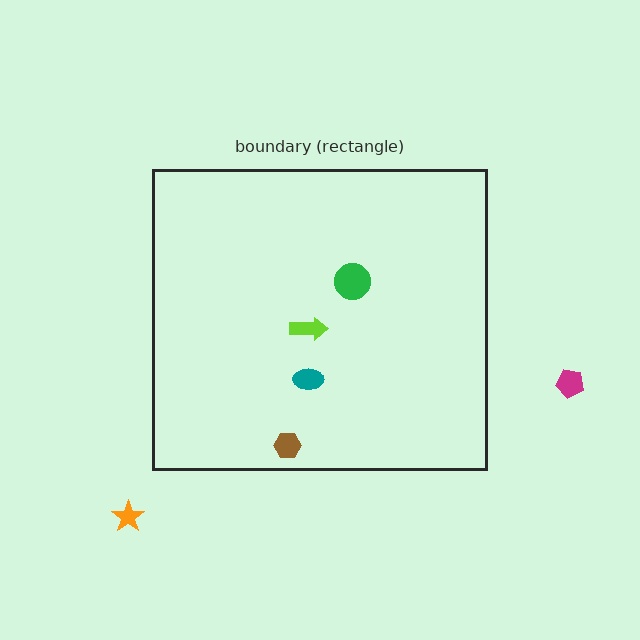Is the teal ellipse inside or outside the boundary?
Inside.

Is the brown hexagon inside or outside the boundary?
Inside.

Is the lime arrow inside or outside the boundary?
Inside.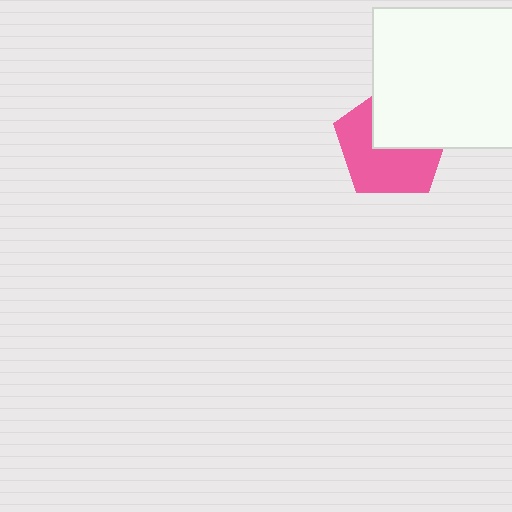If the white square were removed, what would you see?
You would see the complete pink pentagon.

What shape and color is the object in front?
The object in front is a white square.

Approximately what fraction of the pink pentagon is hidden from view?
Roughly 43% of the pink pentagon is hidden behind the white square.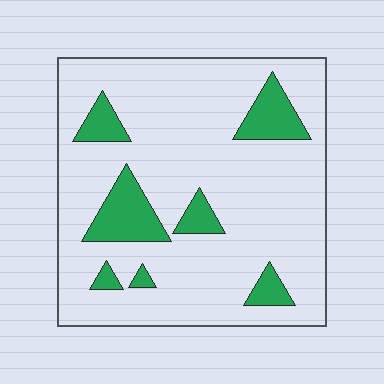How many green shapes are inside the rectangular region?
7.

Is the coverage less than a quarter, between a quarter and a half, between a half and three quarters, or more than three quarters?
Less than a quarter.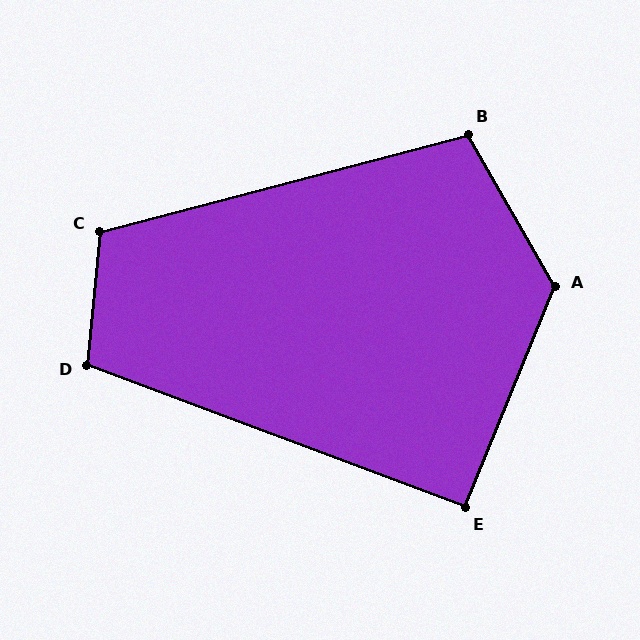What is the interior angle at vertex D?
Approximately 105 degrees (obtuse).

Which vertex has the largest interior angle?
A, at approximately 128 degrees.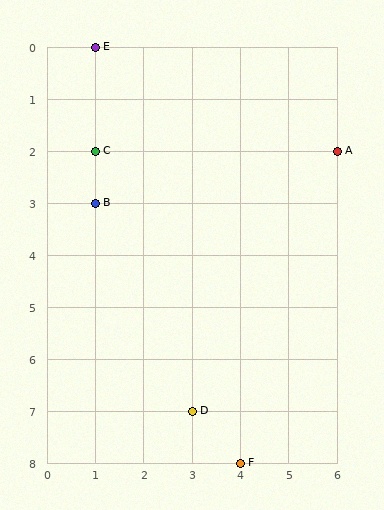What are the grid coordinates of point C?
Point C is at grid coordinates (1, 2).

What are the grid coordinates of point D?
Point D is at grid coordinates (3, 7).